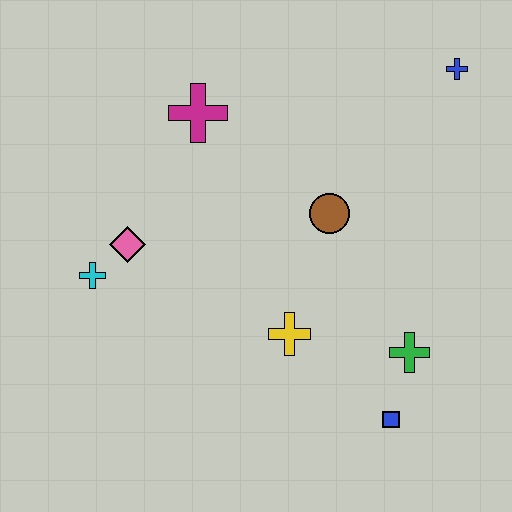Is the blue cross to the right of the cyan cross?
Yes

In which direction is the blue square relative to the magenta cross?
The blue square is below the magenta cross.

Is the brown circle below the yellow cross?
No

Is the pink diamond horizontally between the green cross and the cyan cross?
Yes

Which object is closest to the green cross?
The blue square is closest to the green cross.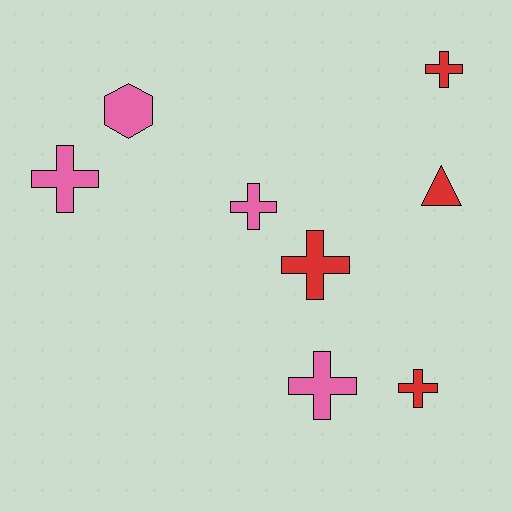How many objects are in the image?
There are 8 objects.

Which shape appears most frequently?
Cross, with 6 objects.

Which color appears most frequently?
Pink, with 4 objects.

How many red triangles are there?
There is 1 red triangle.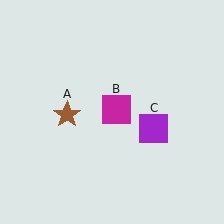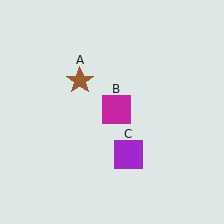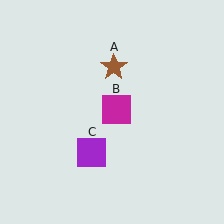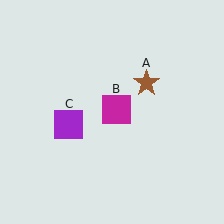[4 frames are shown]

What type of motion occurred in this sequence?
The brown star (object A), purple square (object C) rotated clockwise around the center of the scene.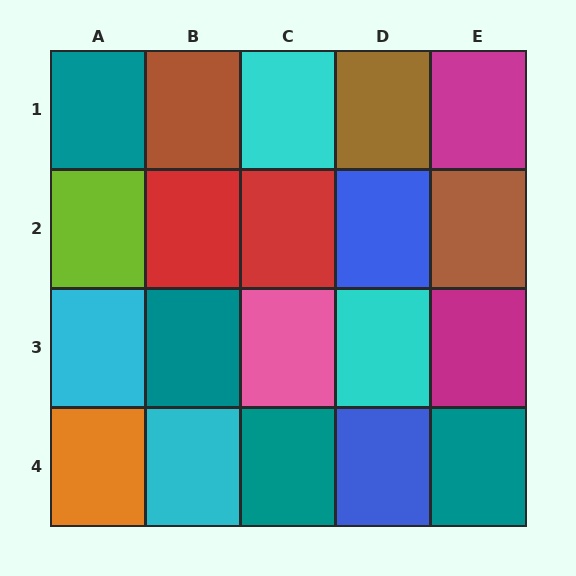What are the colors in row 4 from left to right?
Orange, cyan, teal, blue, teal.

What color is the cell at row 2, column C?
Red.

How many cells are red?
2 cells are red.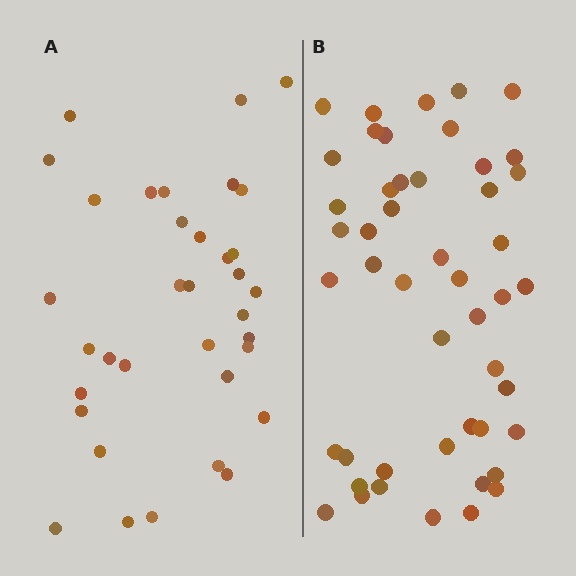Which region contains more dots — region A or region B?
Region B (the right region) has more dots.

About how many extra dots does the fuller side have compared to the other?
Region B has approximately 15 more dots than region A.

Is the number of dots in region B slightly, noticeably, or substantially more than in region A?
Region B has noticeably more, but not dramatically so. The ratio is roughly 1.4 to 1.